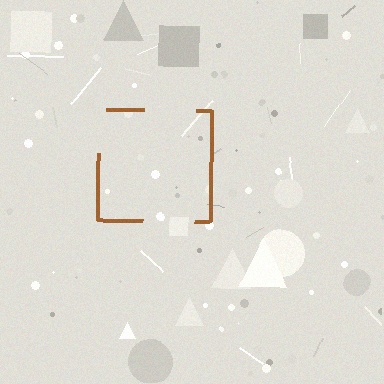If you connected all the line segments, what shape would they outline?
They would outline a square.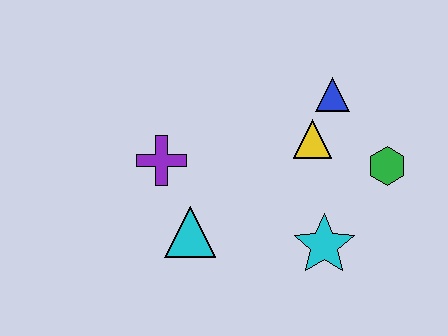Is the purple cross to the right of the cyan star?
No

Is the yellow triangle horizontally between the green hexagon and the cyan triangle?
Yes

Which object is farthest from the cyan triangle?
The green hexagon is farthest from the cyan triangle.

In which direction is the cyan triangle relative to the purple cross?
The cyan triangle is below the purple cross.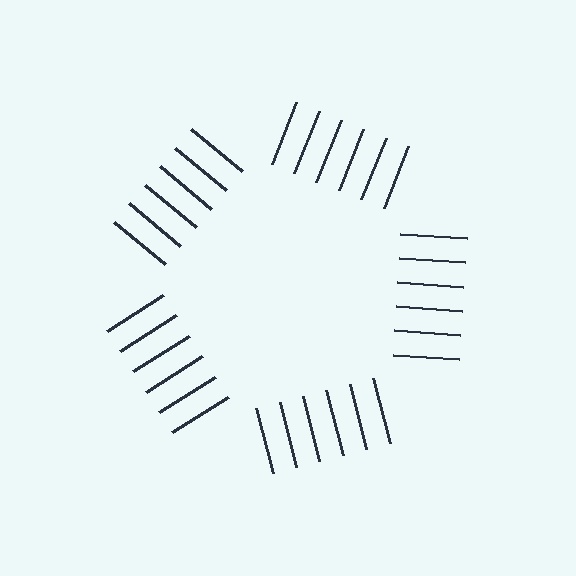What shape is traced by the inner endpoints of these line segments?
An illusory pentagon — the line segments terminate on its edges but no continuous stroke is drawn.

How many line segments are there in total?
30 — 6 along each of the 5 edges.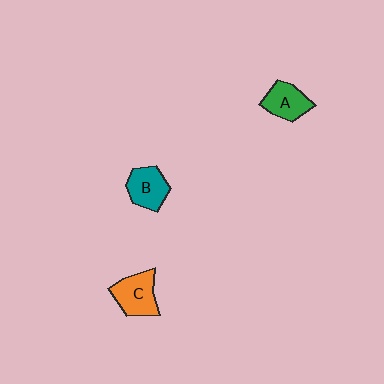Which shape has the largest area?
Shape C (orange).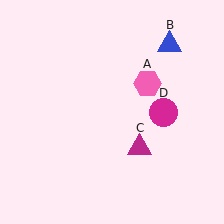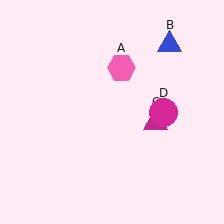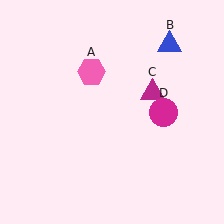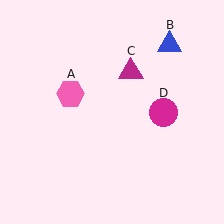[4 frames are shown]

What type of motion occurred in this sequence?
The pink hexagon (object A), magenta triangle (object C) rotated counterclockwise around the center of the scene.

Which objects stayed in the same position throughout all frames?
Blue triangle (object B) and magenta circle (object D) remained stationary.